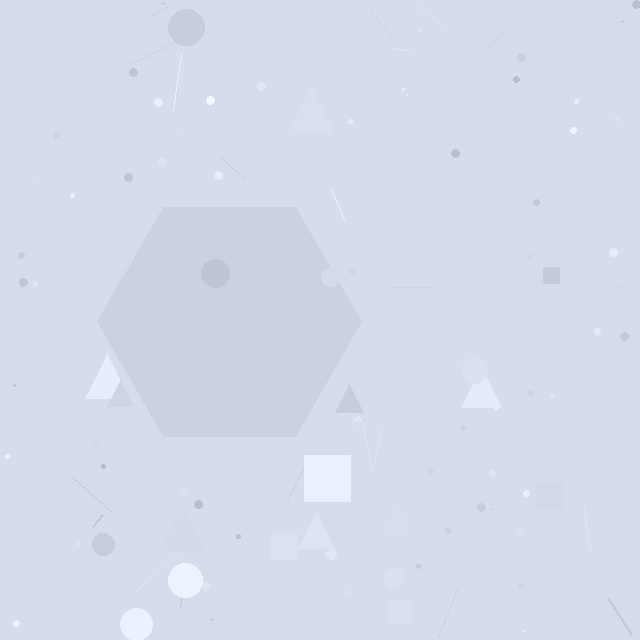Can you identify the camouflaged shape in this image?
The camouflaged shape is a hexagon.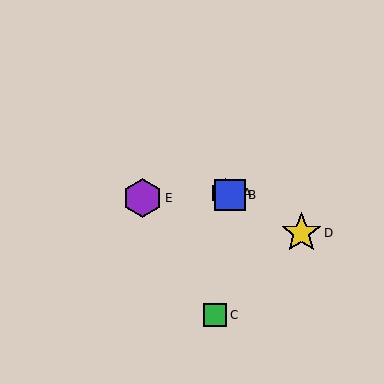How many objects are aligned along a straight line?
3 objects (A, B, D) are aligned along a straight line.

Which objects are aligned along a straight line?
Objects A, B, D are aligned along a straight line.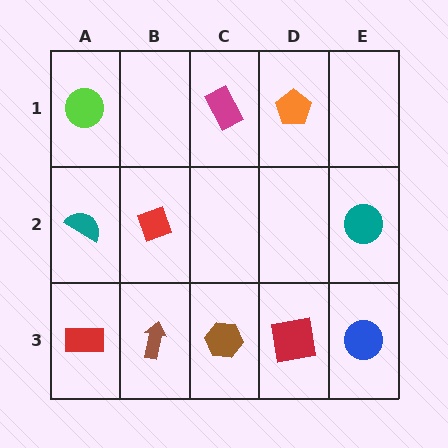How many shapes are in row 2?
3 shapes.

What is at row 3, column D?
A red square.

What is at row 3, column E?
A blue circle.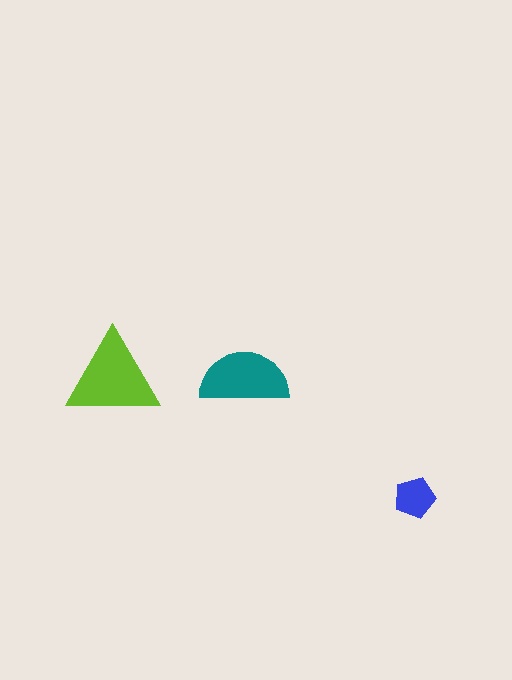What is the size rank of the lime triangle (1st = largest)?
1st.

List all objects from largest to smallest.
The lime triangle, the teal semicircle, the blue pentagon.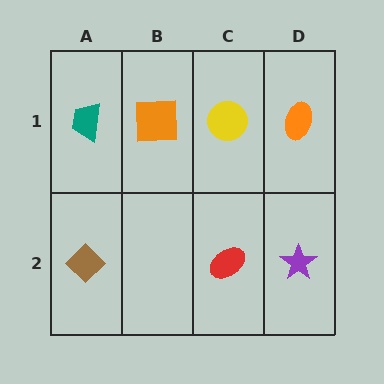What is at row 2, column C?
A red ellipse.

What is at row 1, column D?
An orange ellipse.